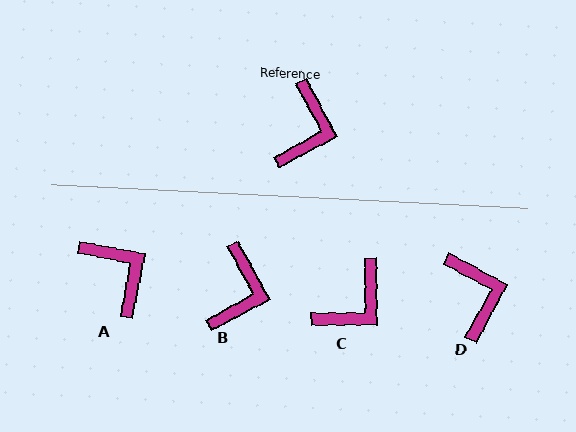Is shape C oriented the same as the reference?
No, it is off by about 28 degrees.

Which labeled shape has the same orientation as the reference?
B.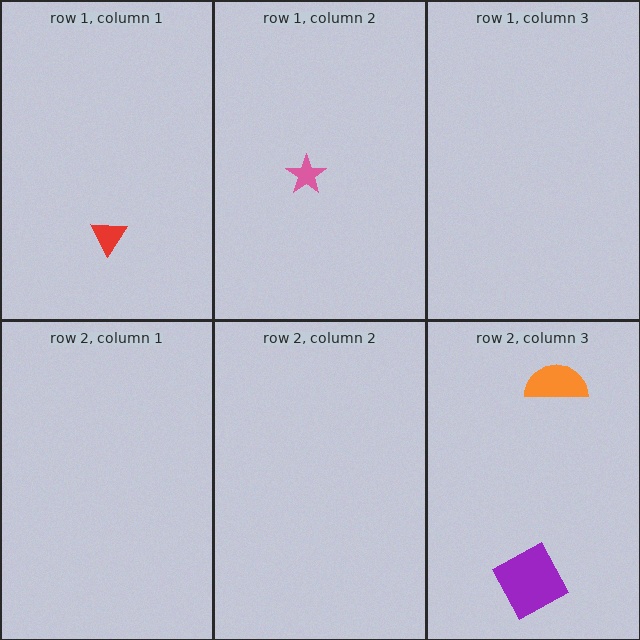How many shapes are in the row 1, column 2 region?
1.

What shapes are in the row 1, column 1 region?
The red triangle.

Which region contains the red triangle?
The row 1, column 1 region.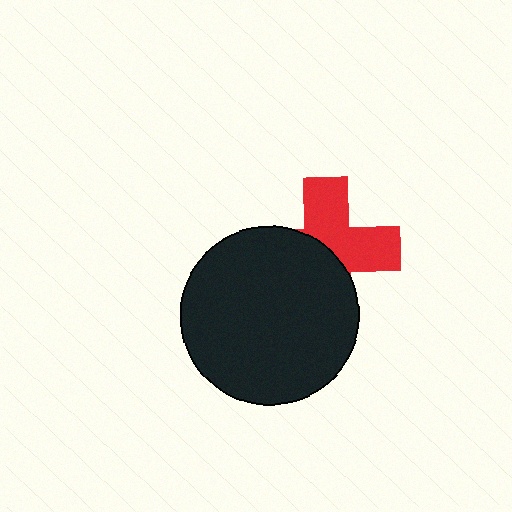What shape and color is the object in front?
The object in front is a black circle.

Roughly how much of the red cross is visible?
About half of it is visible (roughly 50%).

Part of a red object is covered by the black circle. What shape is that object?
It is a cross.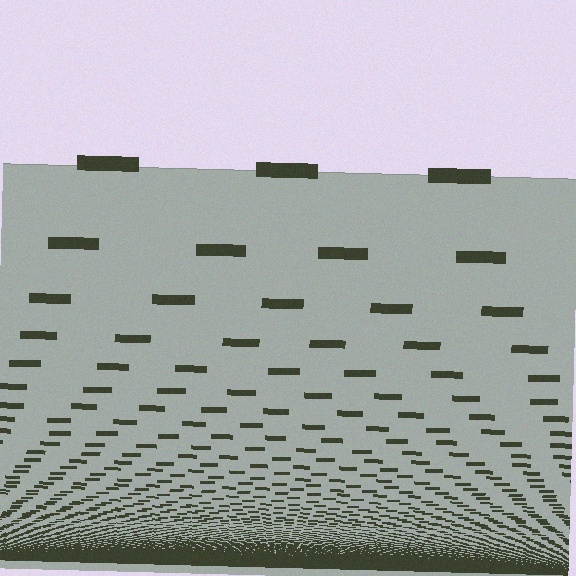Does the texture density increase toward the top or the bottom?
Density increases toward the bottom.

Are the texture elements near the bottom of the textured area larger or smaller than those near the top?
Smaller. The gradient is inverted — elements near the bottom are smaller and denser.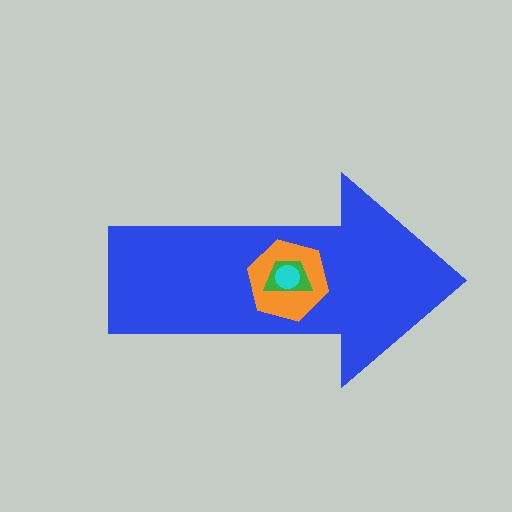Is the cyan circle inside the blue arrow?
Yes.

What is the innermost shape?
The cyan circle.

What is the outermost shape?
The blue arrow.